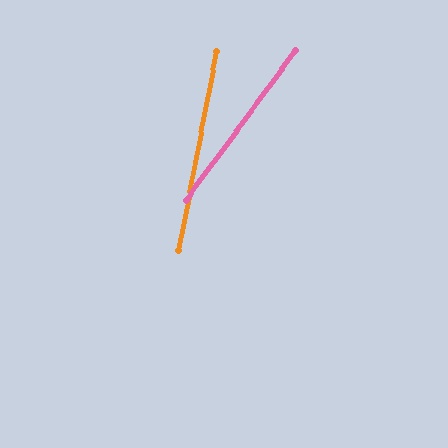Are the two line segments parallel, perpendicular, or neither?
Neither parallel nor perpendicular — they differ by about 25°.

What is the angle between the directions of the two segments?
Approximately 25 degrees.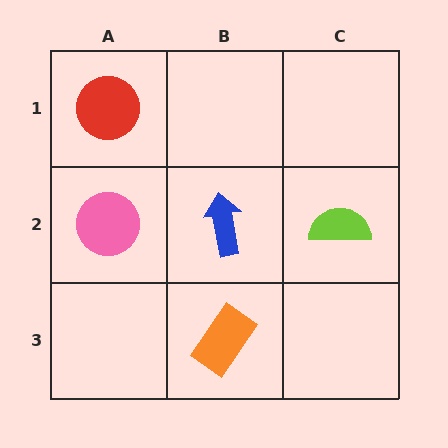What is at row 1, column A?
A red circle.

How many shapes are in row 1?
1 shape.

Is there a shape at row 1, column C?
No, that cell is empty.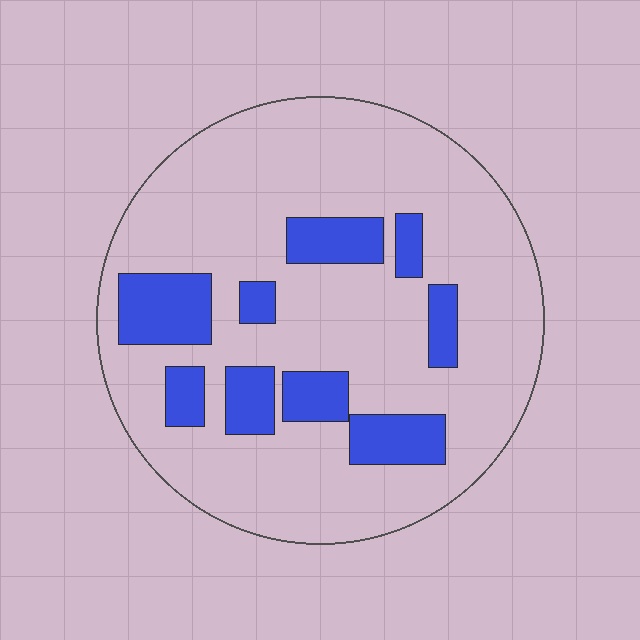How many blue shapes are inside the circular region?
9.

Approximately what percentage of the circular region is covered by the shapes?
Approximately 20%.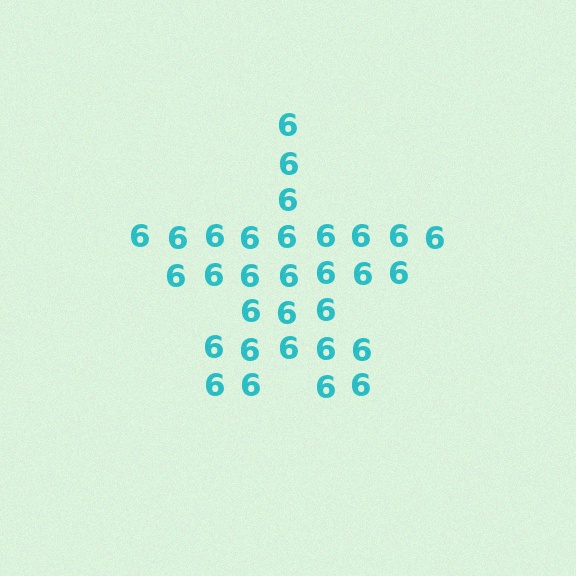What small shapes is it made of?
It is made of small digit 6's.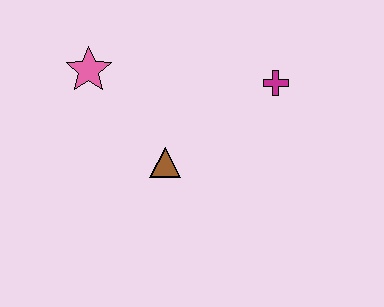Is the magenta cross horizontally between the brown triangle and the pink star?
No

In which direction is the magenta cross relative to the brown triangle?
The magenta cross is to the right of the brown triangle.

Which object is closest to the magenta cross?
The brown triangle is closest to the magenta cross.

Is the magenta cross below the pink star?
Yes